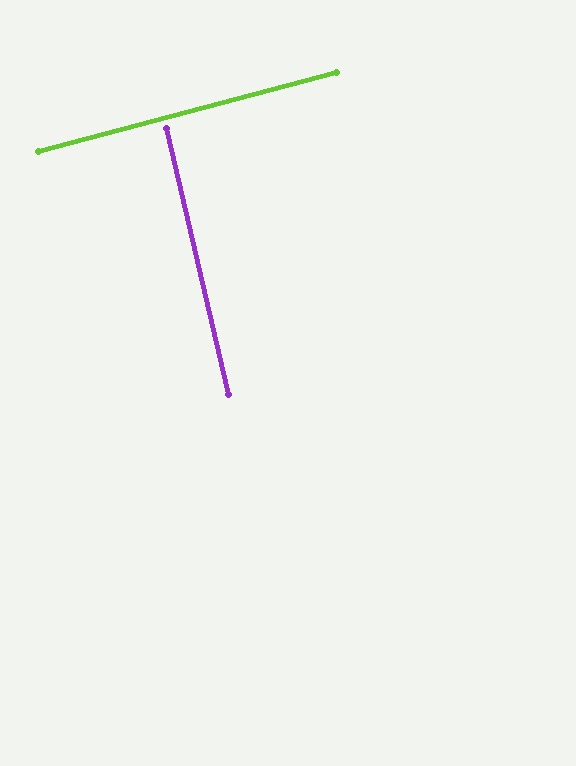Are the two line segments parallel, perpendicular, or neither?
Perpendicular — they meet at approximately 88°.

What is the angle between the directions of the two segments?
Approximately 88 degrees.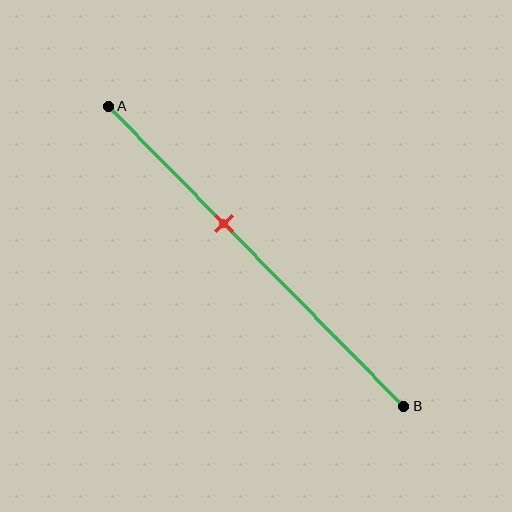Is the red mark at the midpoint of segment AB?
No, the mark is at about 40% from A, not at the 50% midpoint.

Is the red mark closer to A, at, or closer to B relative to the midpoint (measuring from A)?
The red mark is closer to point A than the midpoint of segment AB.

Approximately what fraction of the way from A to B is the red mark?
The red mark is approximately 40% of the way from A to B.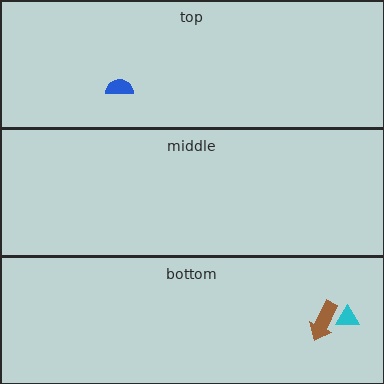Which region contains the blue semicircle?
The top region.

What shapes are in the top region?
The blue semicircle.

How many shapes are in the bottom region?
2.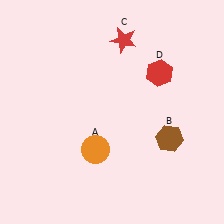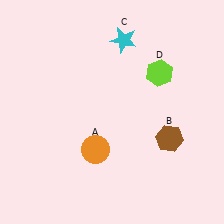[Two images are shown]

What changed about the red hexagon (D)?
In Image 1, D is red. In Image 2, it changed to lime.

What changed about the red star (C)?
In Image 1, C is red. In Image 2, it changed to cyan.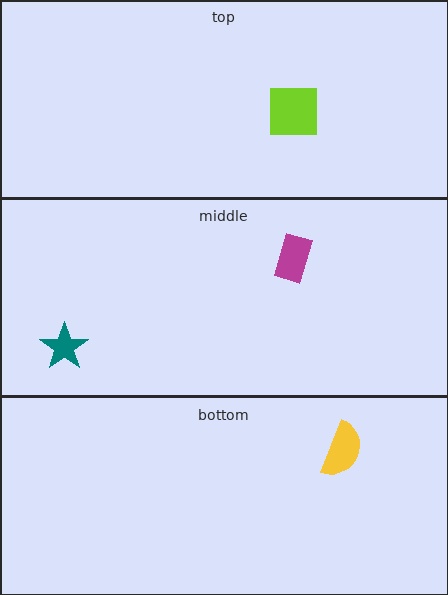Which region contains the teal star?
The middle region.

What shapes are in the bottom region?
The yellow semicircle.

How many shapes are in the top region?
1.